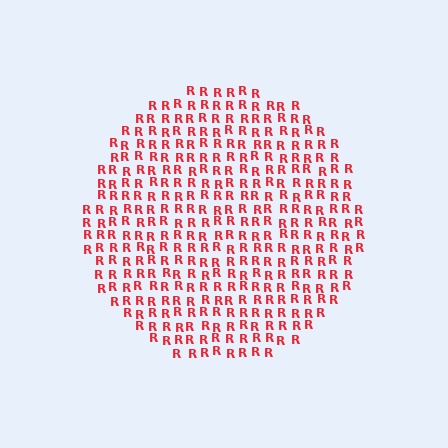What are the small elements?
The small elements are letter R's.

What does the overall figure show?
The overall figure shows a circle.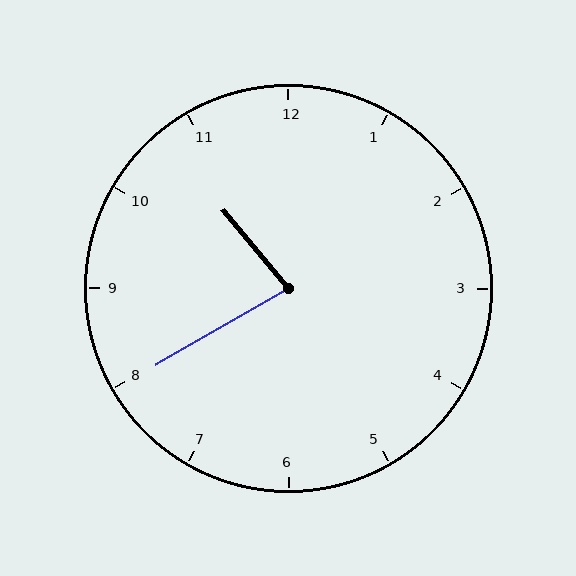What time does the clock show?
10:40.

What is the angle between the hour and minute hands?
Approximately 80 degrees.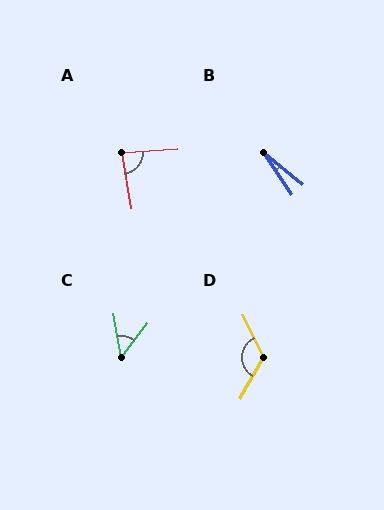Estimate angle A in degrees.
Approximately 85 degrees.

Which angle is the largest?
D, at approximately 125 degrees.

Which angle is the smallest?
B, at approximately 17 degrees.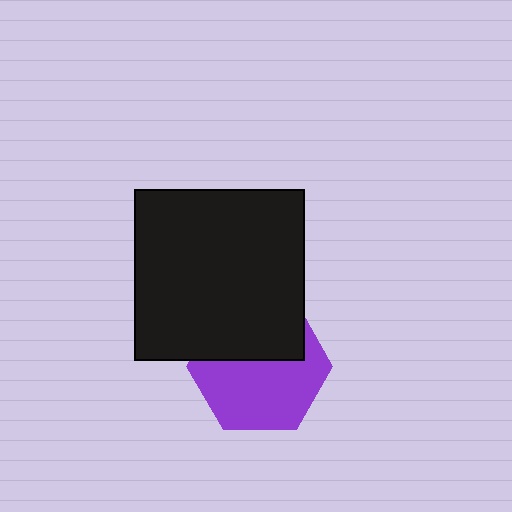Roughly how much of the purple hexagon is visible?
About half of it is visible (roughly 58%).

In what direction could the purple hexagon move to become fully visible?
The purple hexagon could move down. That would shift it out from behind the black square entirely.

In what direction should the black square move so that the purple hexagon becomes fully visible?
The black square should move up. That is the shortest direction to clear the overlap and leave the purple hexagon fully visible.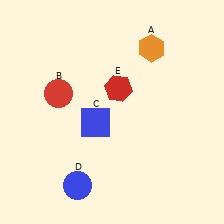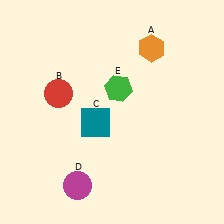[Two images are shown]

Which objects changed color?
C changed from blue to teal. D changed from blue to magenta. E changed from red to green.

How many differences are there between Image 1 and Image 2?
There are 3 differences between the two images.